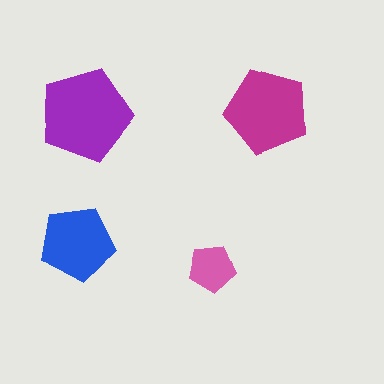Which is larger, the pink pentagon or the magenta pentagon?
The magenta one.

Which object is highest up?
The magenta pentagon is topmost.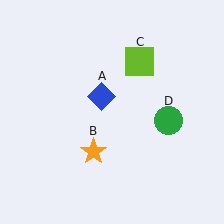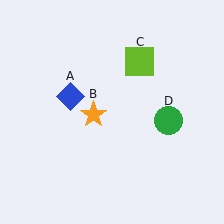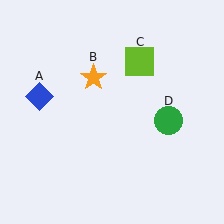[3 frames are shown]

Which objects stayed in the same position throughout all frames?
Lime square (object C) and green circle (object D) remained stationary.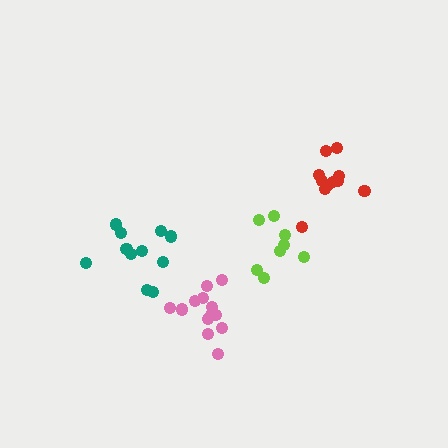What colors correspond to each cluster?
The clusters are colored: red, lime, teal, pink.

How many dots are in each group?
Group 1: 11 dots, Group 2: 8 dots, Group 3: 12 dots, Group 4: 13 dots (44 total).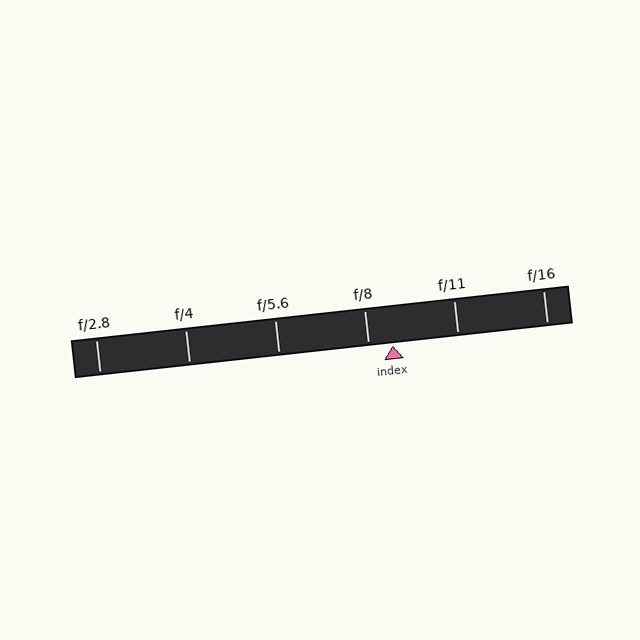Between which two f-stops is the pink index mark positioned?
The index mark is between f/8 and f/11.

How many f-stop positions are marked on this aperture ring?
There are 6 f-stop positions marked.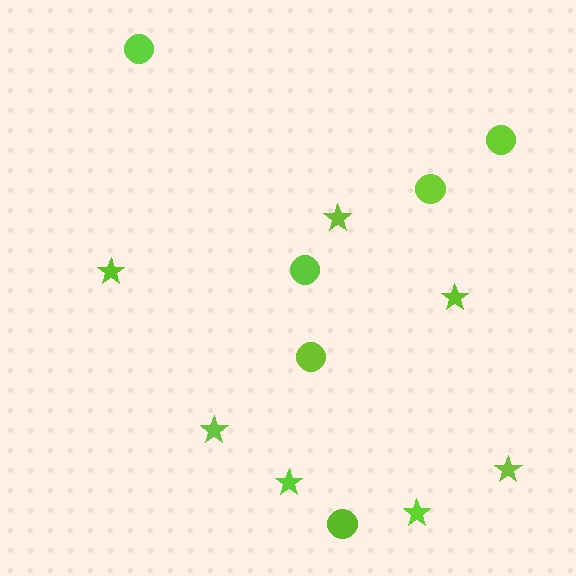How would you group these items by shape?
There are 2 groups: one group of stars (7) and one group of circles (6).